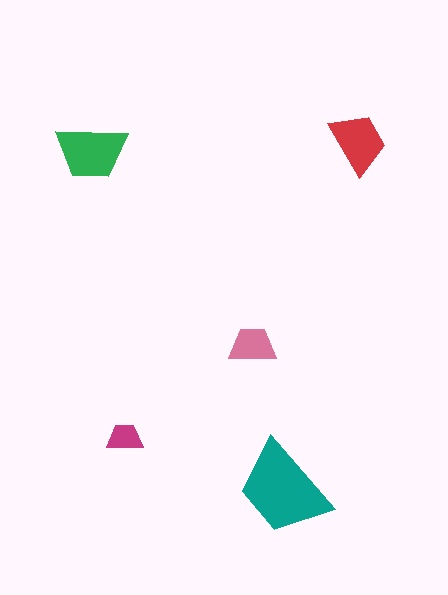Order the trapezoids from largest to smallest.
the teal one, the green one, the red one, the pink one, the magenta one.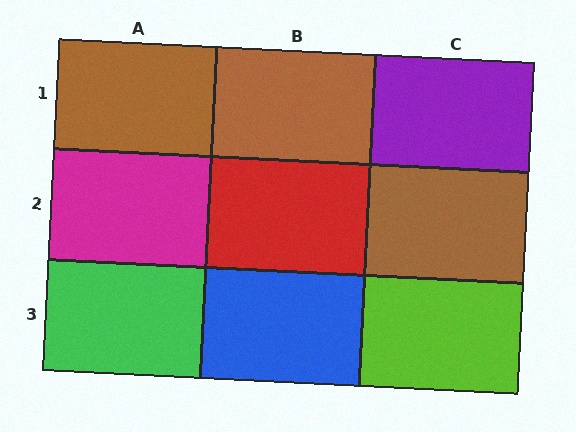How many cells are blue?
1 cell is blue.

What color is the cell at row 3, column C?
Lime.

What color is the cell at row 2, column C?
Brown.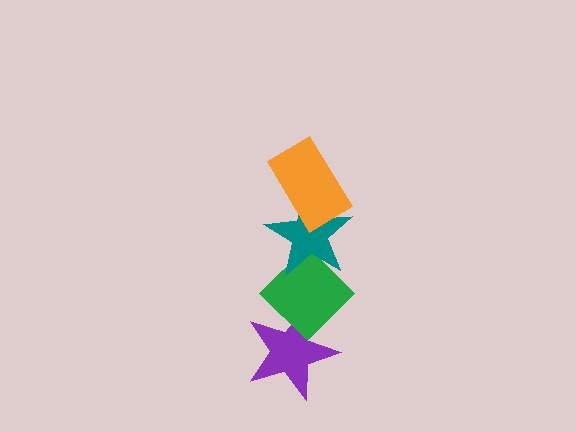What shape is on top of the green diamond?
The teal star is on top of the green diamond.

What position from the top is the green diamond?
The green diamond is 3rd from the top.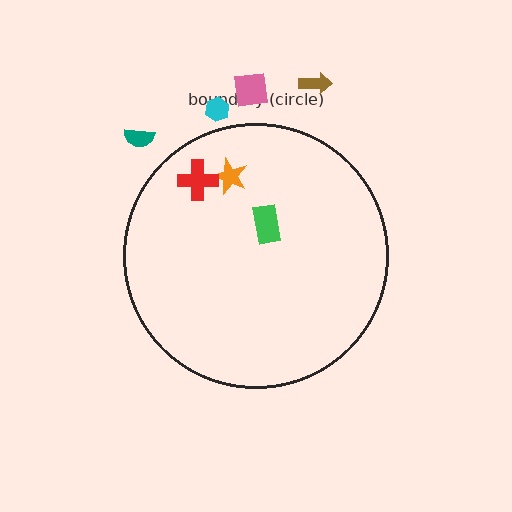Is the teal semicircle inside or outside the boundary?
Outside.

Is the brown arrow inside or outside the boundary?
Outside.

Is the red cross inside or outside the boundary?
Inside.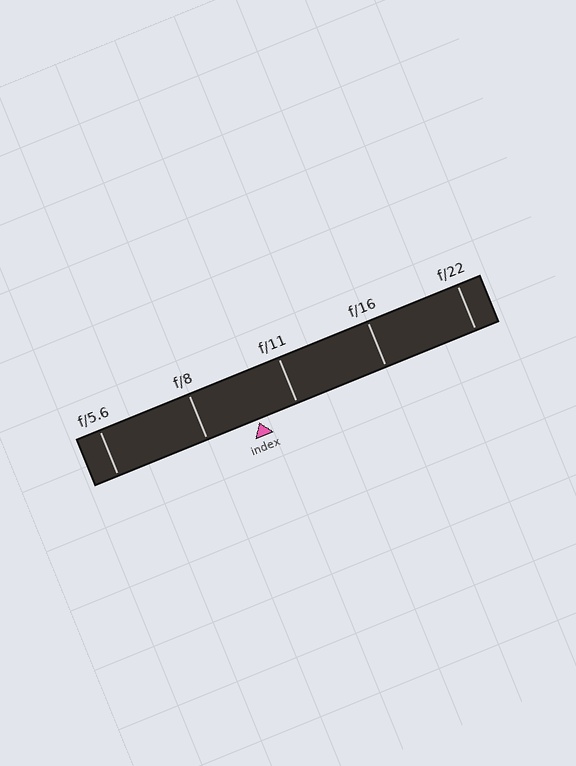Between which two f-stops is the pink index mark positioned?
The index mark is between f/8 and f/11.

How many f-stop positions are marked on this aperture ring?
There are 5 f-stop positions marked.